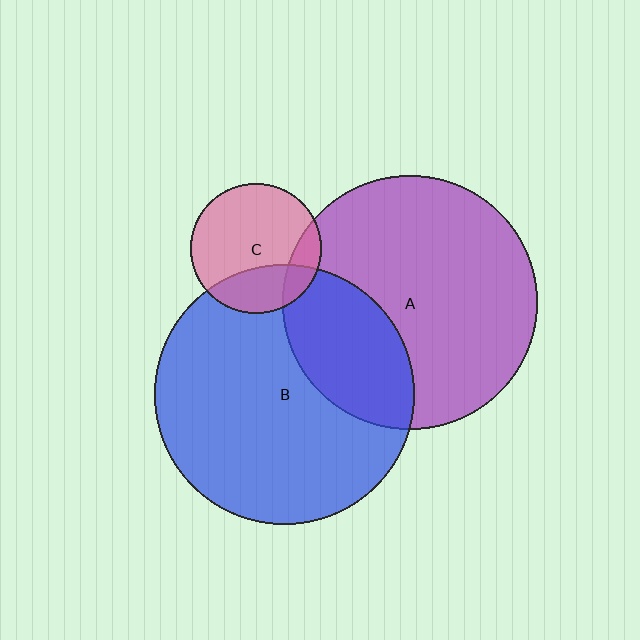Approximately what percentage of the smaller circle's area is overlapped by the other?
Approximately 30%.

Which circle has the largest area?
Circle B (blue).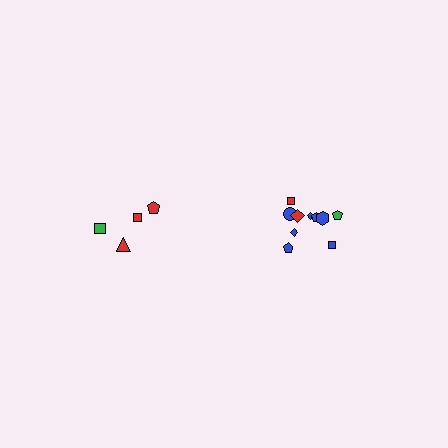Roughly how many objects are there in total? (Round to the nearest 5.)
Roughly 15 objects in total.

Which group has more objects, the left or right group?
The right group.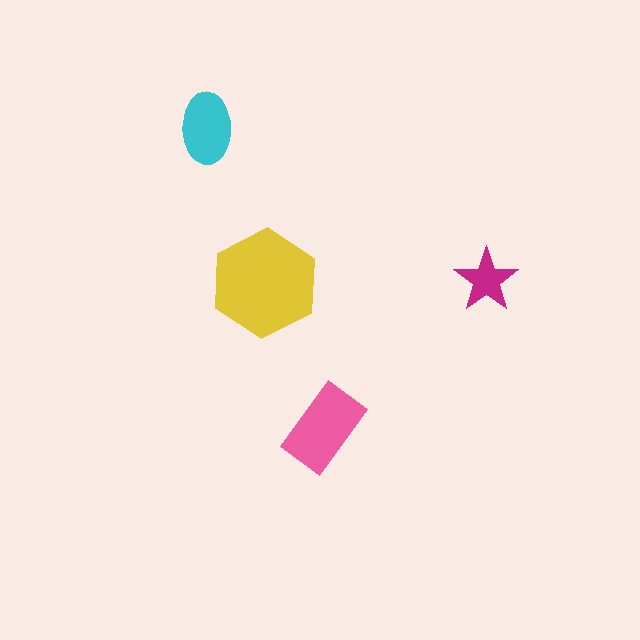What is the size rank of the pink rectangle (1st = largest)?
2nd.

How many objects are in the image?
There are 4 objects in the image.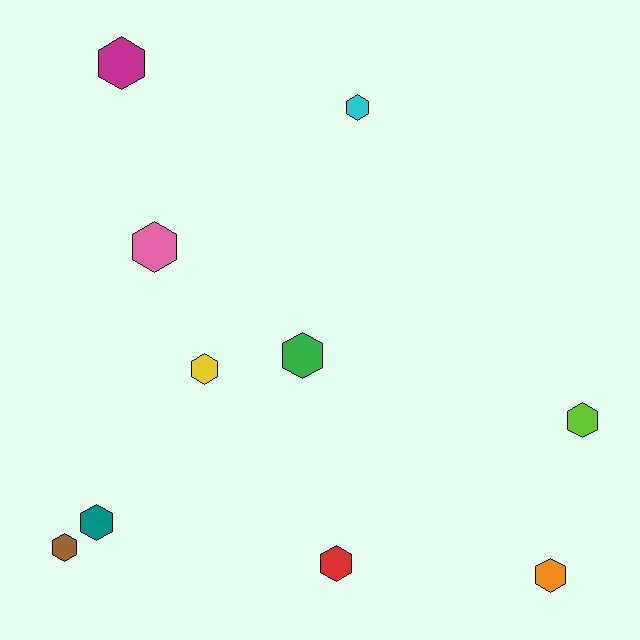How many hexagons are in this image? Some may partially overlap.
There are 10 hexagons.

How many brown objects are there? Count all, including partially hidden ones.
There is 1 brown object.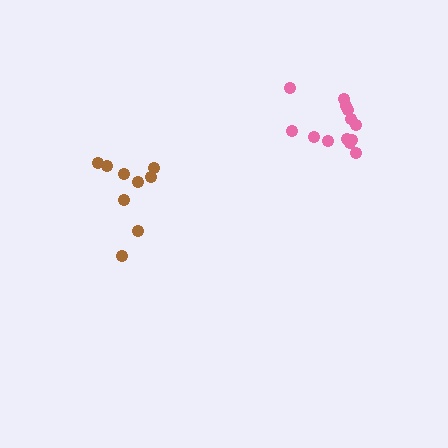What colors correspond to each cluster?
The clusters are colored: brown, pink.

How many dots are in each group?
Group 1: 9 dots, Group 2: 13 dots (22 total).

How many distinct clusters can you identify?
There are 2 distinct clusters.